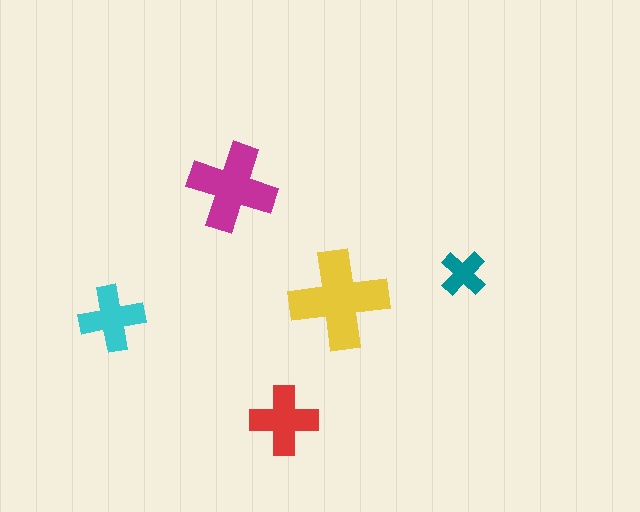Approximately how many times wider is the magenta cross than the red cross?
About 1.5 times wider.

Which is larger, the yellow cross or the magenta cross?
The yellow one.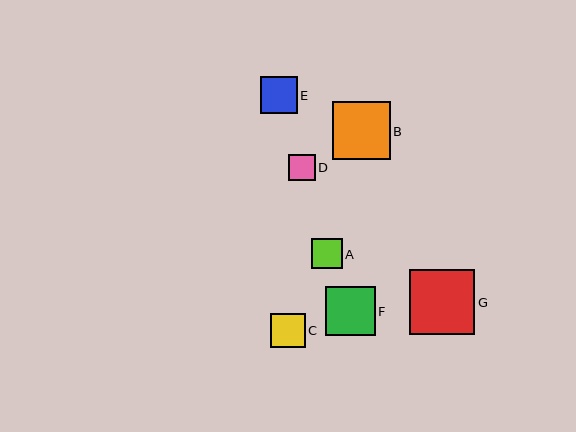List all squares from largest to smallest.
From largest to smallest: G, B, F, E, C, A, D.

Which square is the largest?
Square G is the largest with a size of approximately 65 pixels.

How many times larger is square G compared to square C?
Square G is approximately 1.9 times the size of square C.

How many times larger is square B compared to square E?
Square B is approximately 1.6 times the size of square E.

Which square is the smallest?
Square D is the smallest with a size of approximately 27 pixels.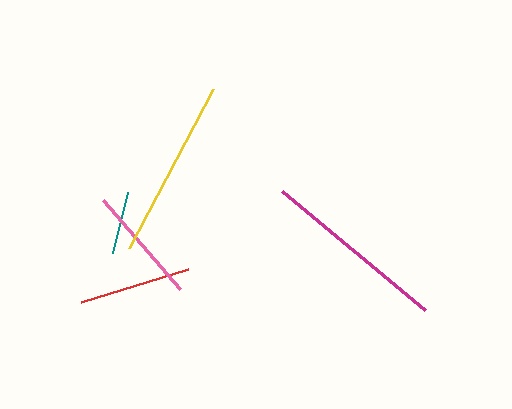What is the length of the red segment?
The red segment is approximately 112 pixels long.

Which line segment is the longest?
The magenta line is the longest at approximately 186 pixels.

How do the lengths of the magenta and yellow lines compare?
The magenta and yellow lines are approximately the same length.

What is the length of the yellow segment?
The yellow segment is approximately 180 pixels long.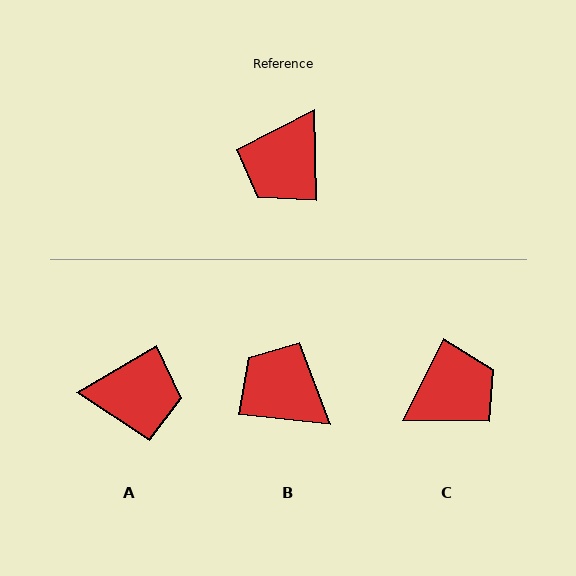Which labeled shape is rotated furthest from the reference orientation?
C, about 152 degrees away.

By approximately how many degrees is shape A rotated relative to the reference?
Approximately 119 degrees counter-clockwise.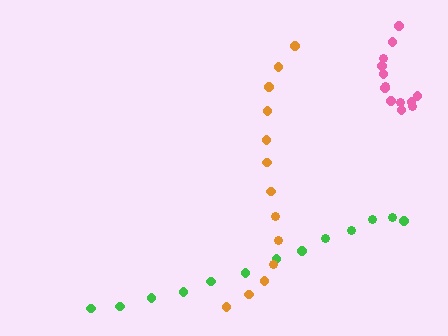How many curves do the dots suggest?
There are 3 distinct paths.